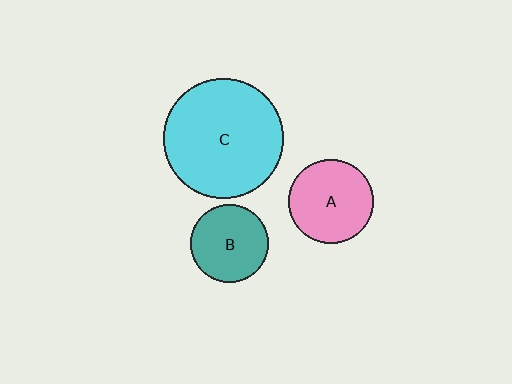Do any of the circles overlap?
No, none of the circles overlap.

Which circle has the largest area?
Circle C (cyan).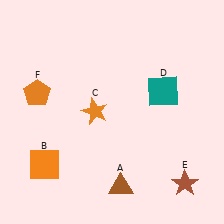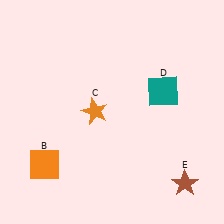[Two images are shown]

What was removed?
The brown triangle (A), the orange pentagon (F) were removed in Image 2.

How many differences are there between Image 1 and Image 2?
There are 2 differences between the two images.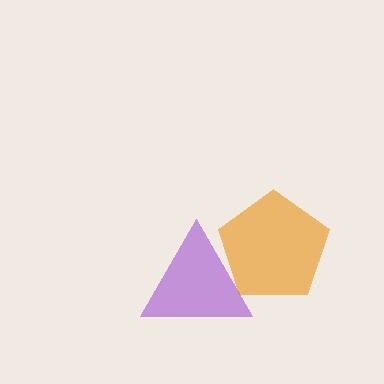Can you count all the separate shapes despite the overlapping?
Yes, there are 2 separate shapes.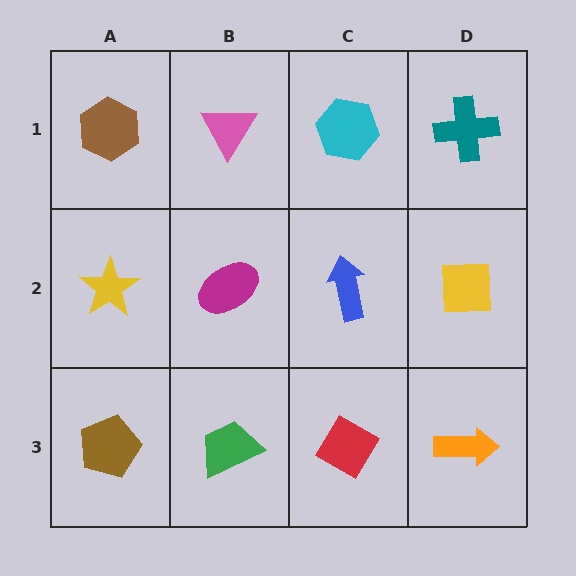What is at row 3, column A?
A brown pentagon.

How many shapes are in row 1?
4 shapes.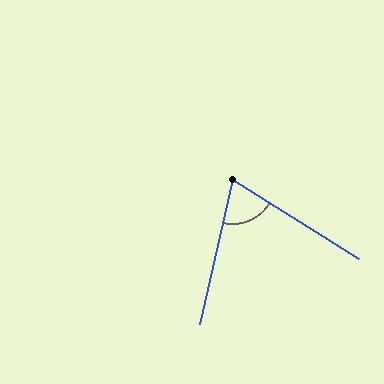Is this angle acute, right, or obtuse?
It is acute.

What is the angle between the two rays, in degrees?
Approximately 71 degrees.